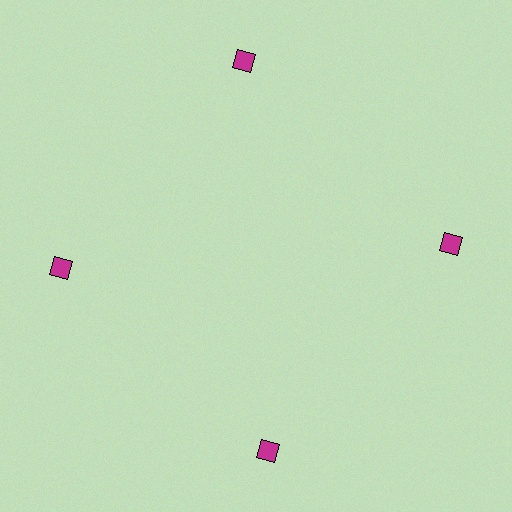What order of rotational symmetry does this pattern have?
This pattern has 4-fold rotational symmetry.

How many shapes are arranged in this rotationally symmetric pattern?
There are 4 shapes, arranged in 4 groups of 1.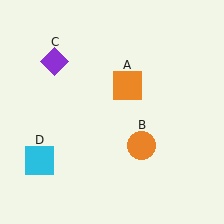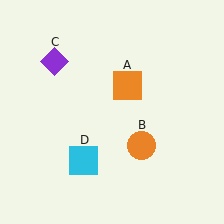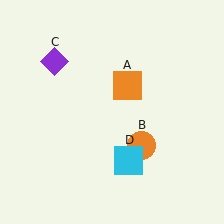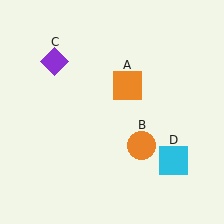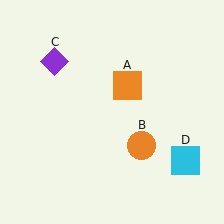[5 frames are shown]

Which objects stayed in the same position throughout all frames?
Orange square (object A) and orange circle (object B) and purple diamond (object C) remained stationary.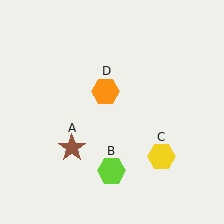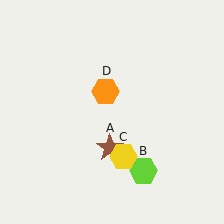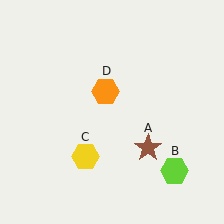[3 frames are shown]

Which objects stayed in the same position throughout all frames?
Orange hexagon (object D) remained stationary.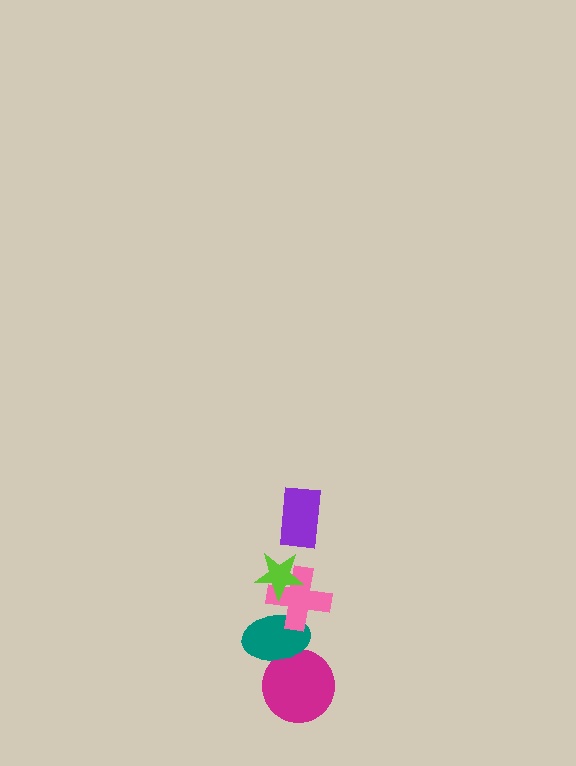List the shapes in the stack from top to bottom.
From top to bottom: the purple rectangle, the lime star, the pink cross, the teal ellipse, the magenta circle.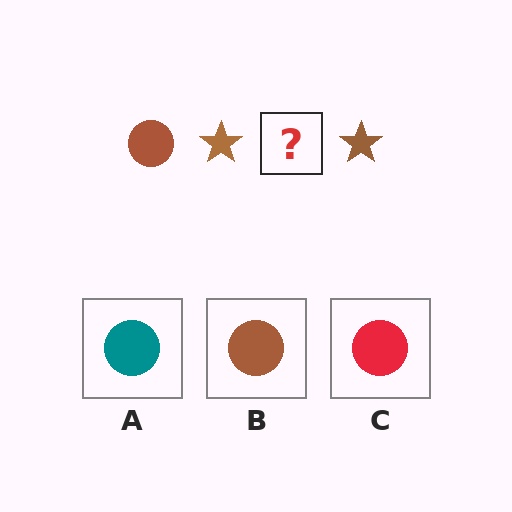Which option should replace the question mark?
Option B.